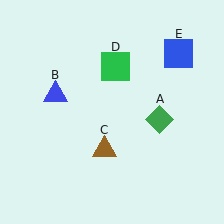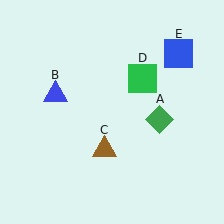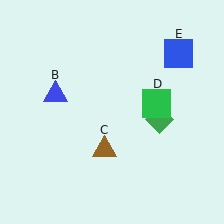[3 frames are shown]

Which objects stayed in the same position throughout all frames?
Green diamond (object A) and blue triangle (object B) and brown triangle (object C) and blue square (object E) remained stationary.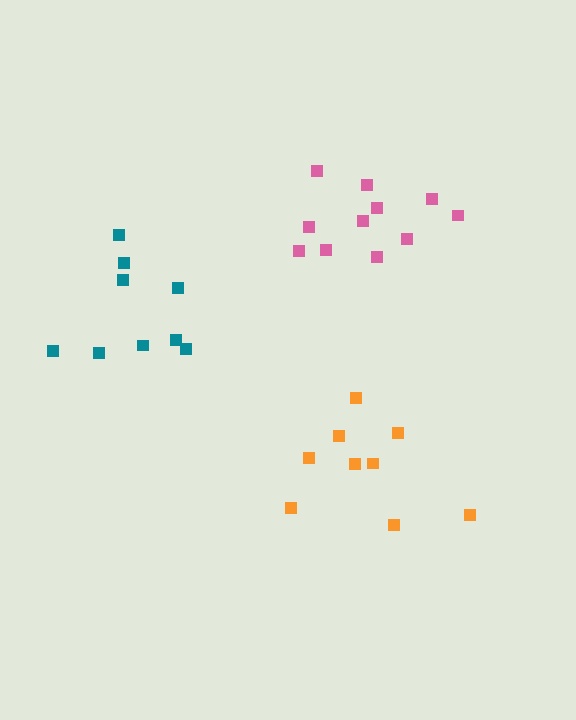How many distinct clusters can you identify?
There are 3 distinct clusters.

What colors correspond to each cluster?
The clusters are colored: orange, pink, teal.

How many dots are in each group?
Group 1: 9 dots, Group 2: 11 dots, Group 3: 9 dots (29 total).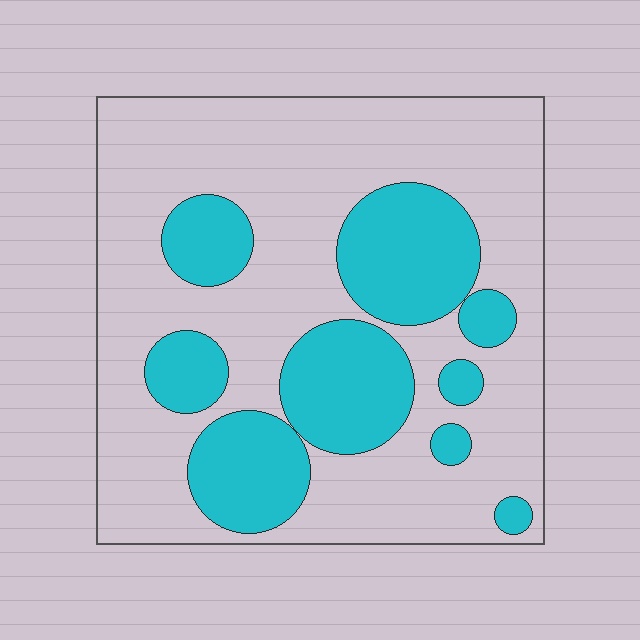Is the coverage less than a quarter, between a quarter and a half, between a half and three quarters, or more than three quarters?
Between a quarter and a half.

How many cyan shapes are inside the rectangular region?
9.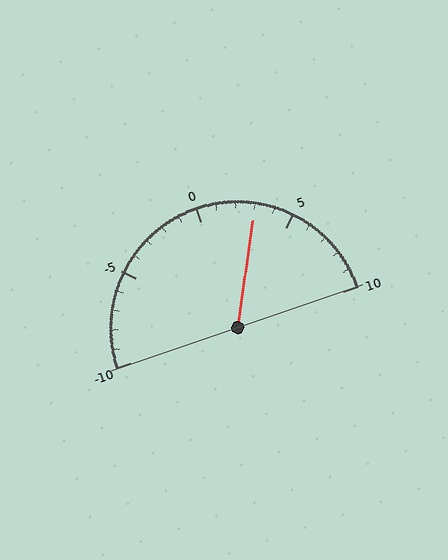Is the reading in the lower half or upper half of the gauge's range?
The reading is in the upper half of the range (-10 to 10).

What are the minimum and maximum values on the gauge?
The gauge ranges from -10 to 10.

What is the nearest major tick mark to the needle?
The nearest major tick mark is 5.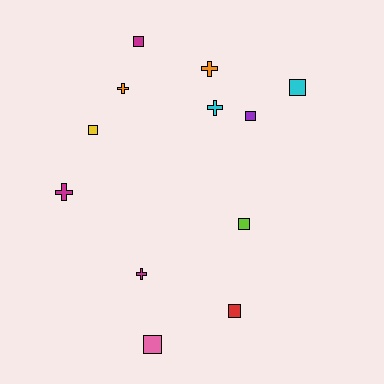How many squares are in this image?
There are 7 squares.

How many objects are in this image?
There are 12 objects.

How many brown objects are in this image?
There are no brown objects.